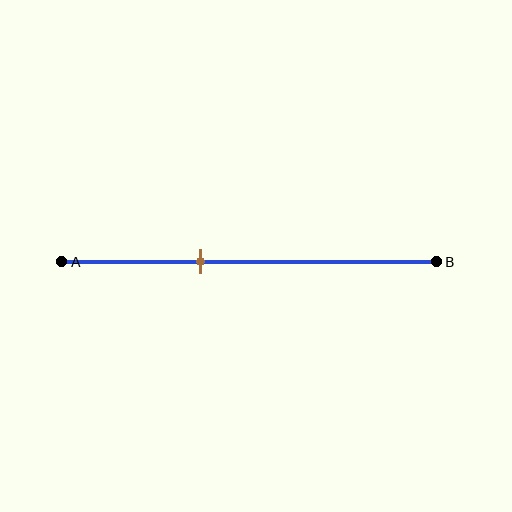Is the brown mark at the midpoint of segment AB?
No, the mark is at about 35% from A, not at the 50% midpoint.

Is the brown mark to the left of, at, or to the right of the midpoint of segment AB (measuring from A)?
The brown mark is to the left of the midpoint of segment AB.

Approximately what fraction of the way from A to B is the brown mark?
The brown mark is approximately 35% of the way from A to B.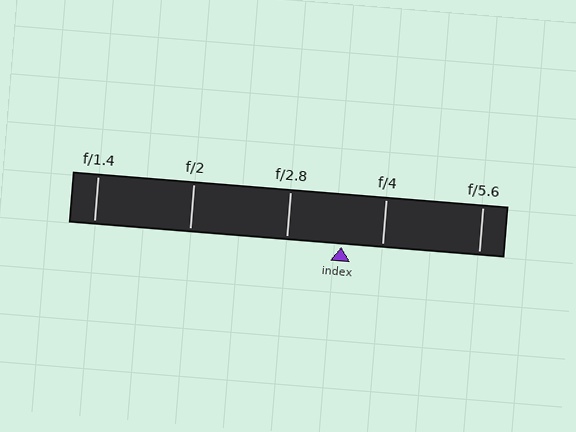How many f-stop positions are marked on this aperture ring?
There are 5 f-stop positions marked.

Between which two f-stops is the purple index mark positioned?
The index mark is between f/2.8 and f/4.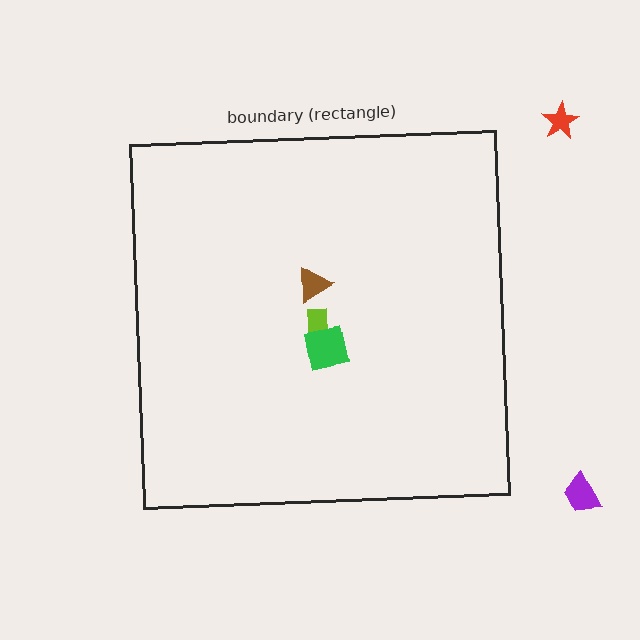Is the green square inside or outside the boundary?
Inside.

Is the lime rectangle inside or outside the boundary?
Inside.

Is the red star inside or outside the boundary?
Outside.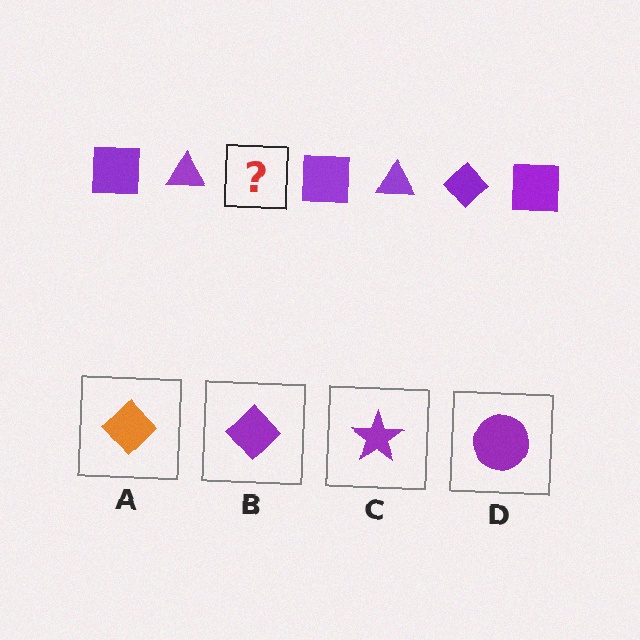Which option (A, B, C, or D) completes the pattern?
B.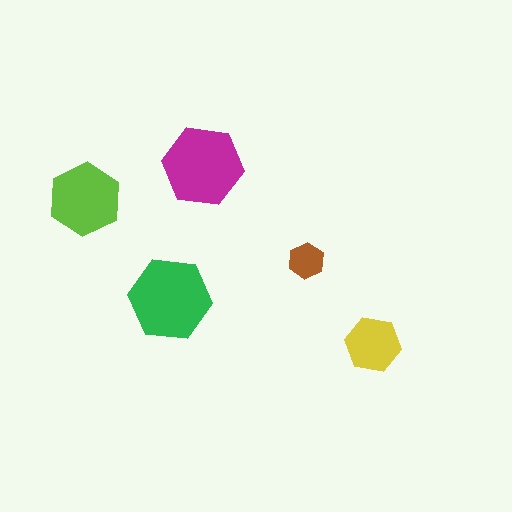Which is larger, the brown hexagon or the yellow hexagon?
The yellow one.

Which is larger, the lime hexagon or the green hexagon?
The green one.